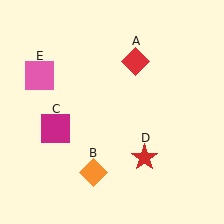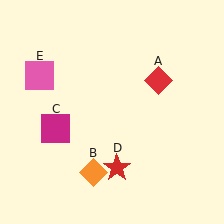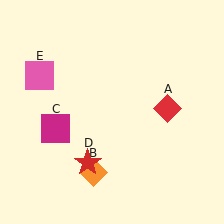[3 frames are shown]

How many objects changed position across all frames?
2 objects changed position: red diamond (object A), red star (object D).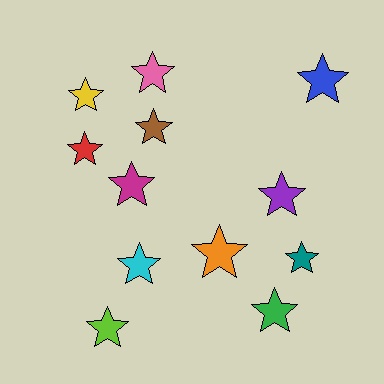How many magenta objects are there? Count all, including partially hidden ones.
There is 1 magenta object.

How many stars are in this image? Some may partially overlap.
There are 12 stars.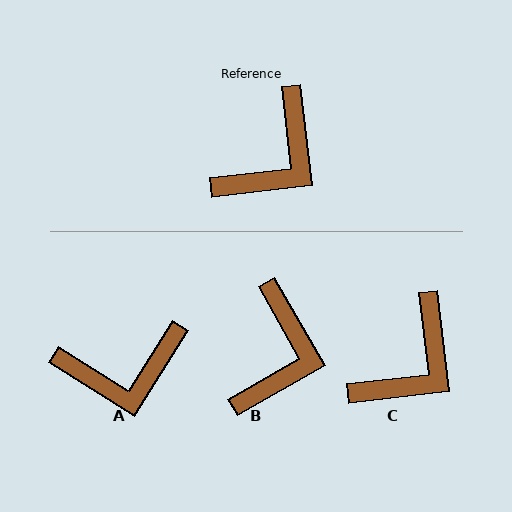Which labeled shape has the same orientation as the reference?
C.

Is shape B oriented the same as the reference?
No, it is off by about 23 degrees.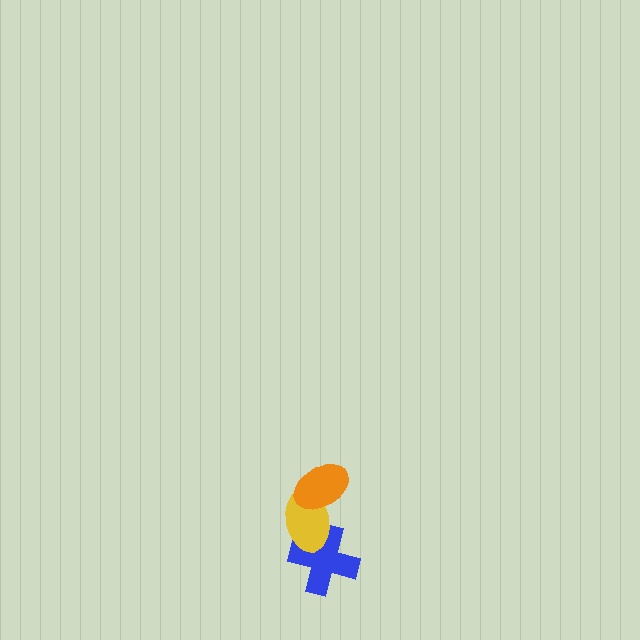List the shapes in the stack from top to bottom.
From top to bottom: the orange ellipse, the yellow ellipse, the blue cross.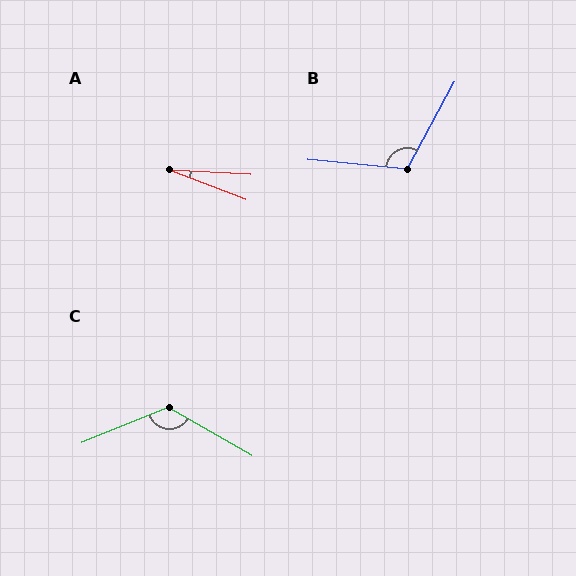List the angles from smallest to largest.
A (17°), B (113°), C (128°).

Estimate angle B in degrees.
Approximately 113 degrees.